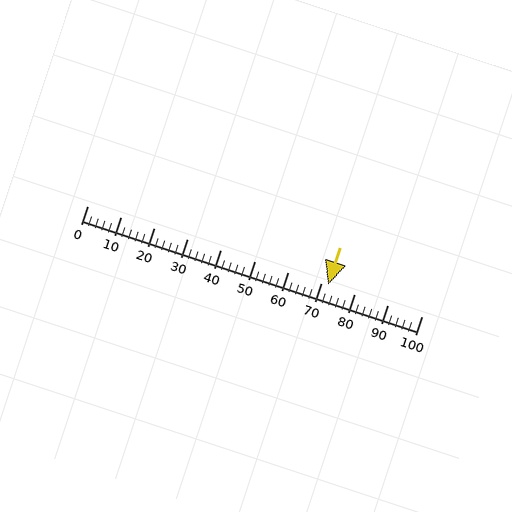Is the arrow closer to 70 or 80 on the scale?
The arrow is closer to 70.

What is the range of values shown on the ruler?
The ruler shows values from 0 to 100.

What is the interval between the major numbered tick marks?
The major tick marks are spaced 10 units apart.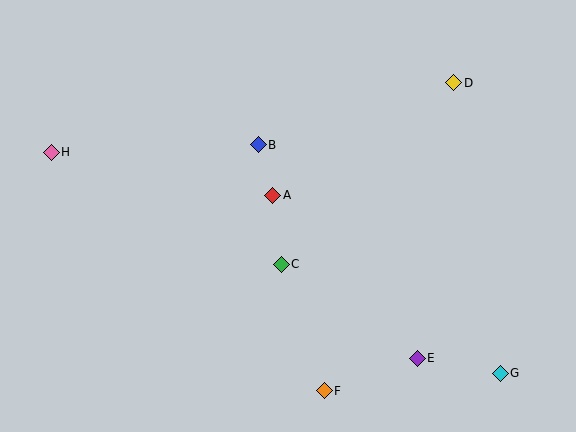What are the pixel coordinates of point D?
Point D is at (454, 83).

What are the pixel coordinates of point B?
Point B is at (258, 145).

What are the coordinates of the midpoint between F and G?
The midpoint between F and G is at (412, 382).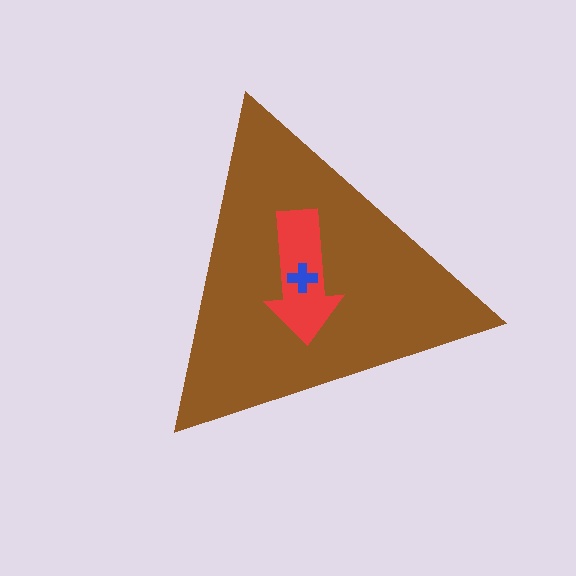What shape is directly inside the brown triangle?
The red arrow.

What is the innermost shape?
The blue cross.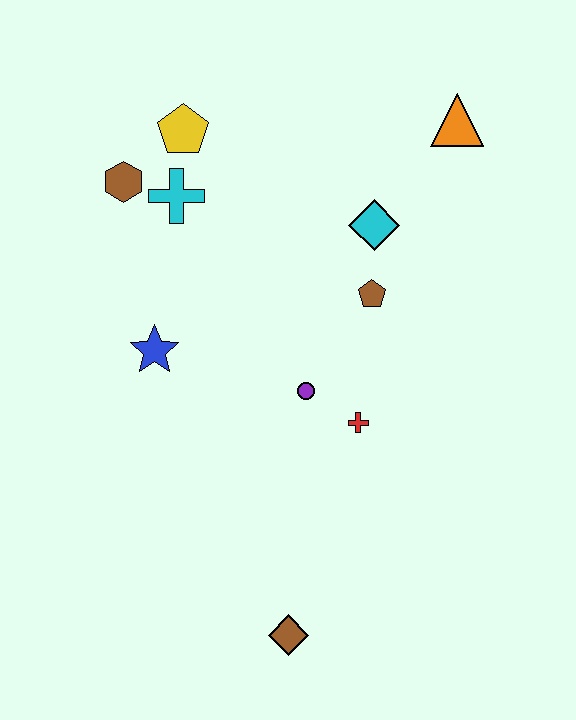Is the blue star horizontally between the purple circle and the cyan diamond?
No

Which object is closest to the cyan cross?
The brown hexagon is closest to the cyan cross.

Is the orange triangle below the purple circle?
No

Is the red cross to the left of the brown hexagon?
No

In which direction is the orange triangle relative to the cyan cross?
The orange triangle is to the right of the cyan cross.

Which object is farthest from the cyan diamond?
The brown diamond is farthest from the cyan diamond.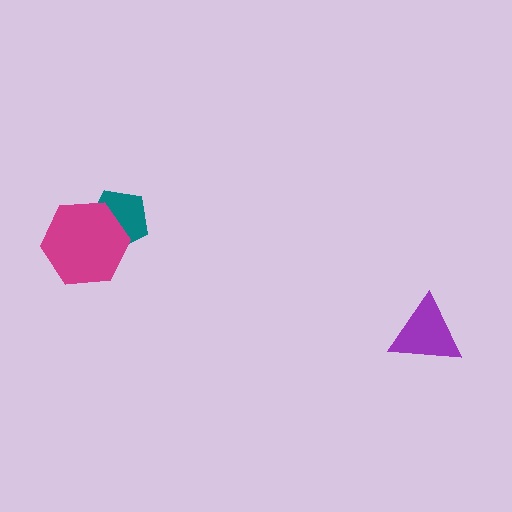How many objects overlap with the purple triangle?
0 objects overlap with the purple triangle.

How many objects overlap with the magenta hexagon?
1 object overlaps with the magenta hexagon.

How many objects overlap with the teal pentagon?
1 object overlaps with the teal pentagon.